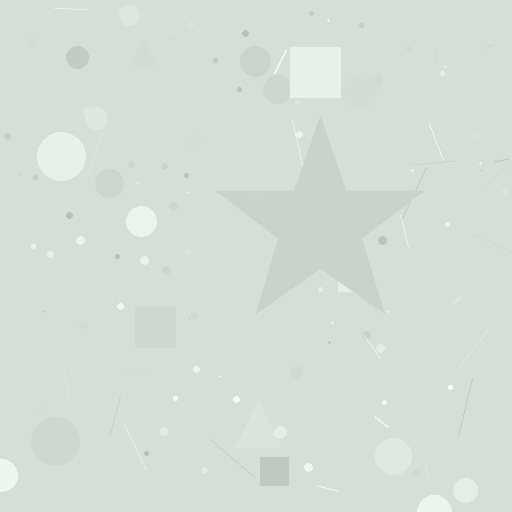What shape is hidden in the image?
A star is hidden in the image.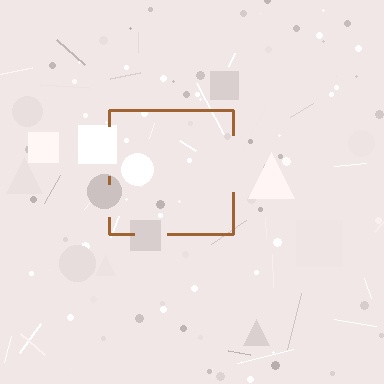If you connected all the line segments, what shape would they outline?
They would outline a square.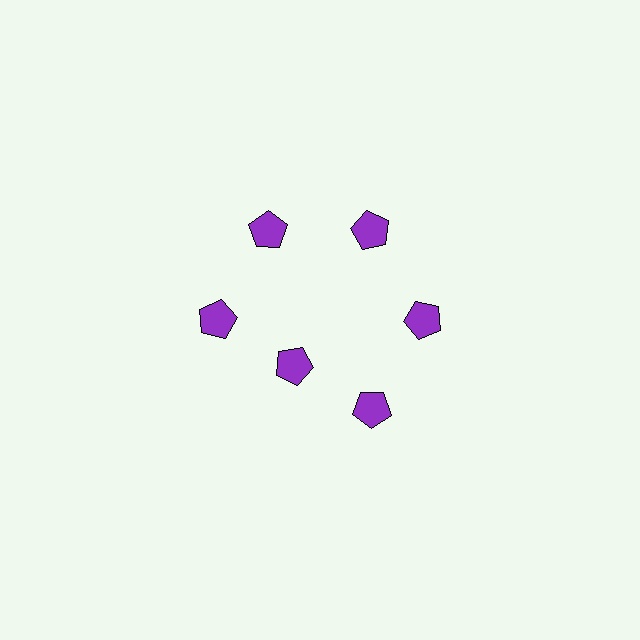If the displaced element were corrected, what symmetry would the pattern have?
It would have 6-fold rotational symmetry — the pattern would map onto itself every 60 degrees.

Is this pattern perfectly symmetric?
No. The 6 purple pentagons are arranged in a ring, but one element near the 7 o'clock position is pulled inward toward the center, breaking the 6-fold rotational symmetry.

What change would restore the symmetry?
The symmetry would be restored by moving it outward, back onto the ring so that all 6 pentagons sit at equal angles and equal distance from the center.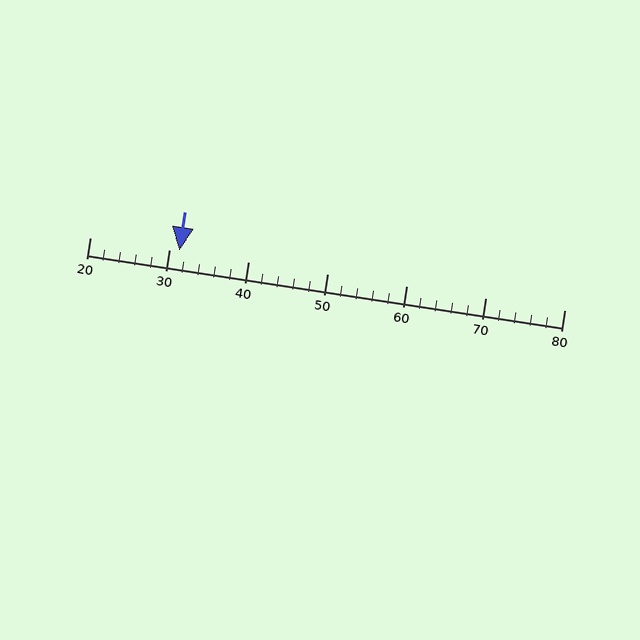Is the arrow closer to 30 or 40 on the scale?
The arrow is closer to 30.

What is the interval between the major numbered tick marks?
The major tick marks are spaced 10 units apart.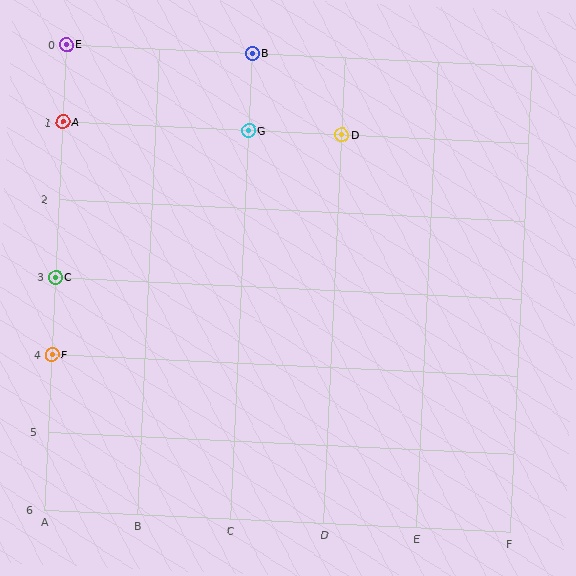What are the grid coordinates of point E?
Point E is at grid coordinates (A, 0).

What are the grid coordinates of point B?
Point B is at grid coordinates (C, 0).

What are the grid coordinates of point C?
Point C is at grid coordinates (A, 3).